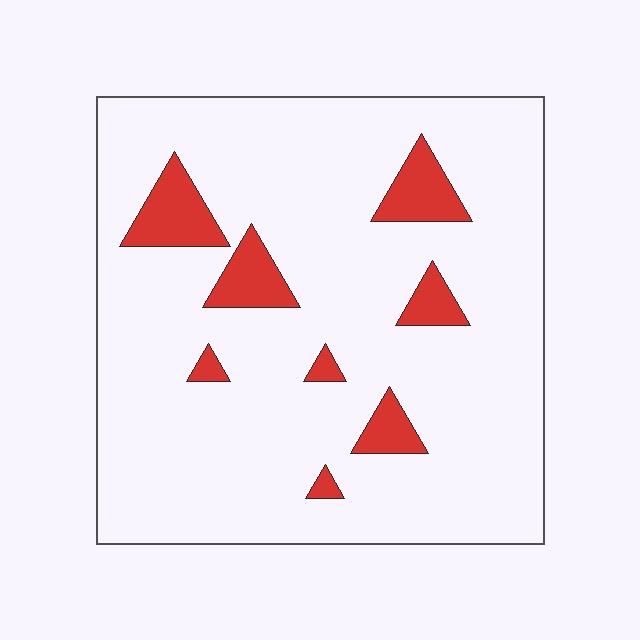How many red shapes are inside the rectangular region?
8.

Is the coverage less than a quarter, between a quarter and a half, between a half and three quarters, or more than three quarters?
Less than a quarter.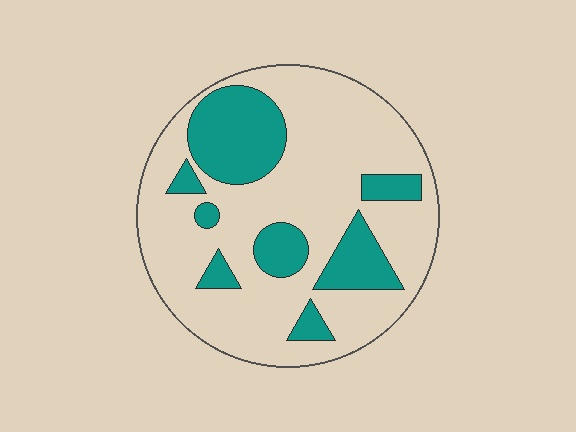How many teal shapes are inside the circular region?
8.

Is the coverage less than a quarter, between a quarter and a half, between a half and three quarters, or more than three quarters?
Between a quarter and a half.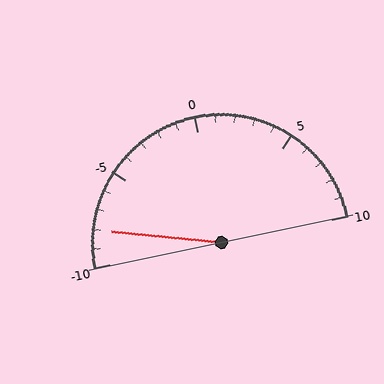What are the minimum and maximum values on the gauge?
The gauge ranges from -10 to 10.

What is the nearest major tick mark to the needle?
The nearest major tick mark is -10.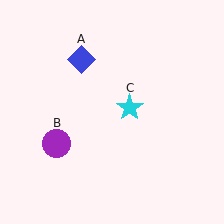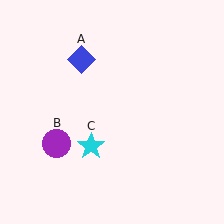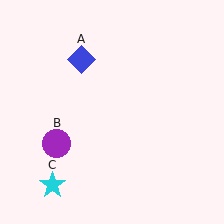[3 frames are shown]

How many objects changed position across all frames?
1 object changed position: cyan star (object C).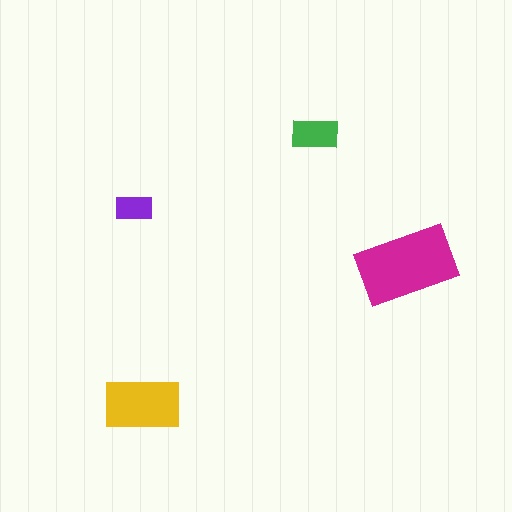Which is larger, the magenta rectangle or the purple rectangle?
The magenta one.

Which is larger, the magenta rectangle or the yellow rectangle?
The magenta one.